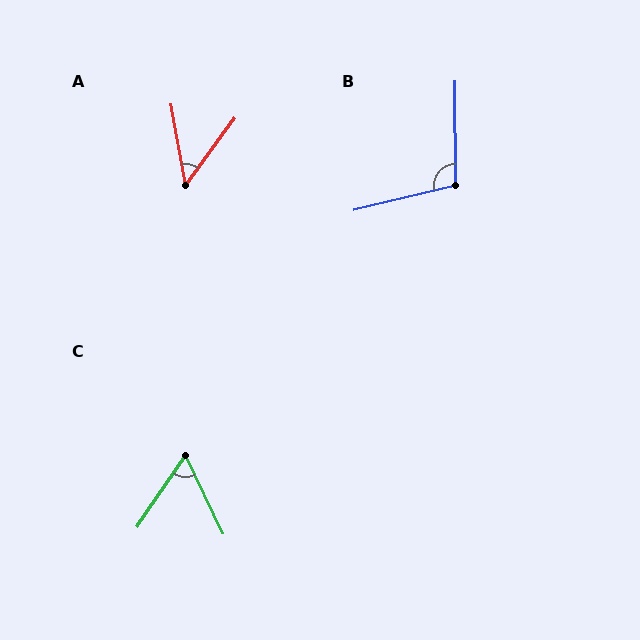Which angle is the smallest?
A, at approximately 46 degrees.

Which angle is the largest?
B, at approximately 103 degrees.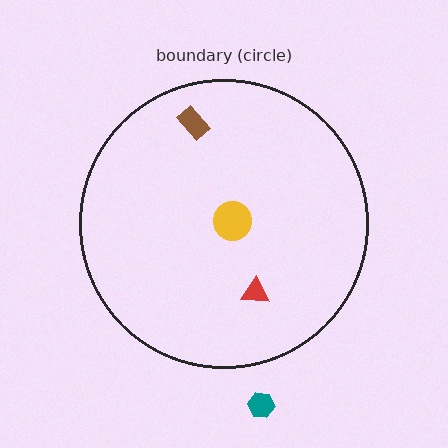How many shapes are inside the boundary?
3 inside, 1 outside.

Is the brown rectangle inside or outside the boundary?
Inside.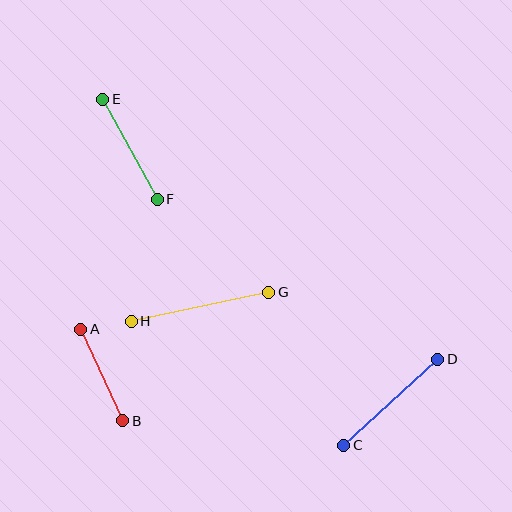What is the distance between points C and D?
The distance is approximately 127 pixels.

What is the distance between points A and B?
The distance is approximately 100 pixels.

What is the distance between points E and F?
The distance is approximately 114 pixels.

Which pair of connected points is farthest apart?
Points G and H are farthest apart.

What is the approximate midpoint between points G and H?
The midpoint is at approximately (200, 307) pixels.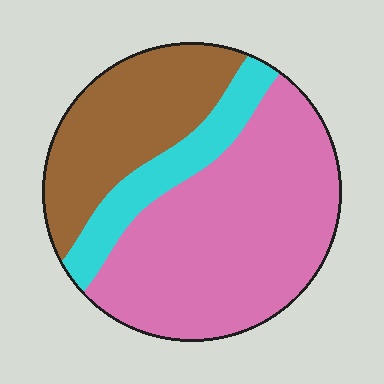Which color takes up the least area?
Cyan, at roughly 15%.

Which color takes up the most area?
Pink, at roughly 55%.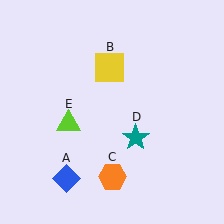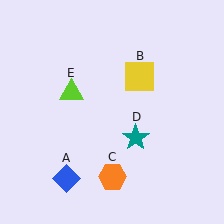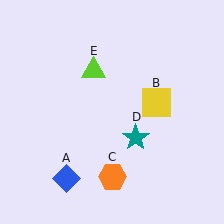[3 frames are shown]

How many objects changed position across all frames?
2 objects changed position: yellow square (object B), lime triangle (object E).